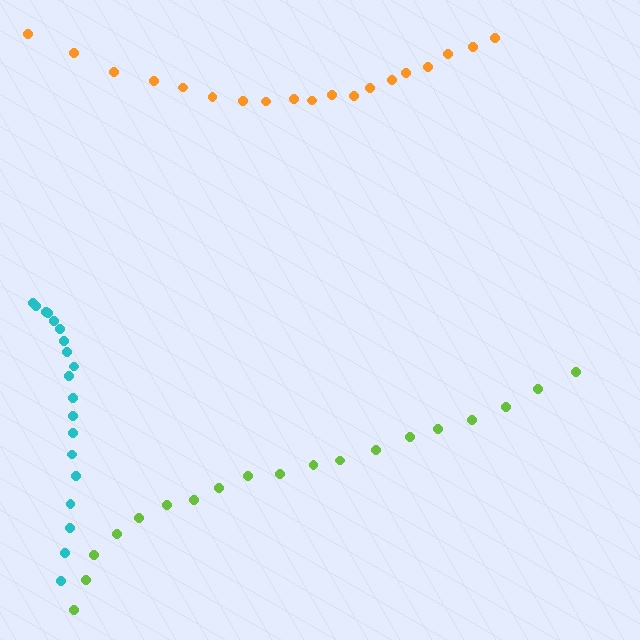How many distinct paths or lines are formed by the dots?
There are 3 distinct paths.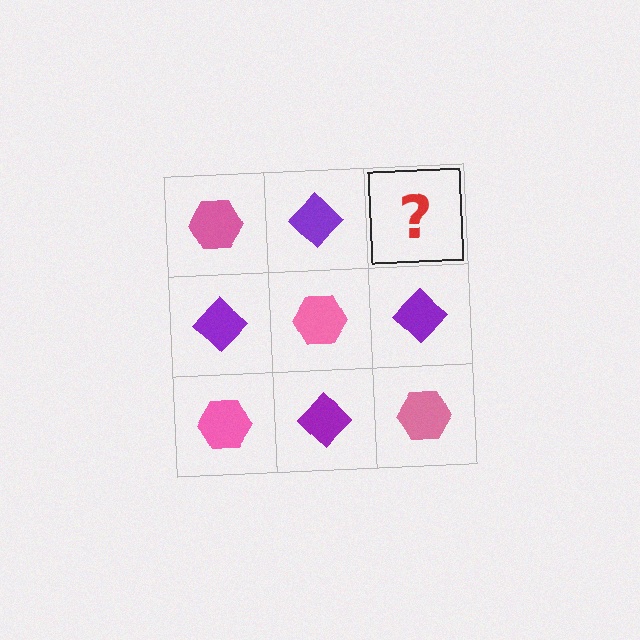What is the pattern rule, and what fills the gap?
The rule is that it alternates pink hexagon and purple diamond in a checkerboard pattern. The gap should be filled with a pink hexagon.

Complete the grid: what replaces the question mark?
The question mark should be replaced with a pink hexagon.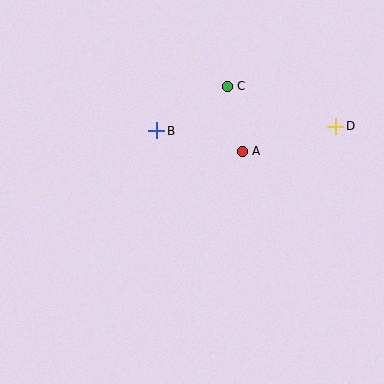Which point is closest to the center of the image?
Point A at (242, 151) is closest to the center.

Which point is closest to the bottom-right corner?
Point D is closest to the bottom-right corner.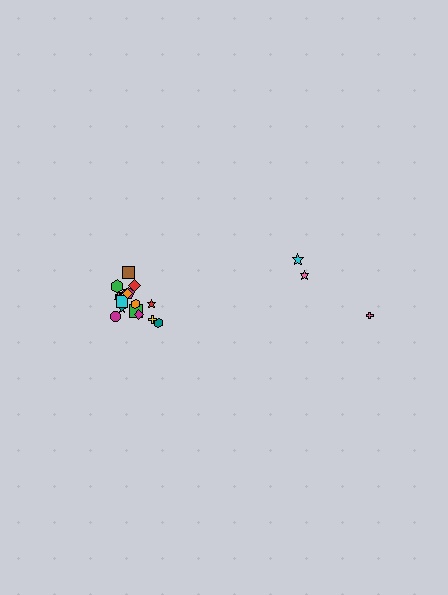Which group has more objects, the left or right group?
The left group.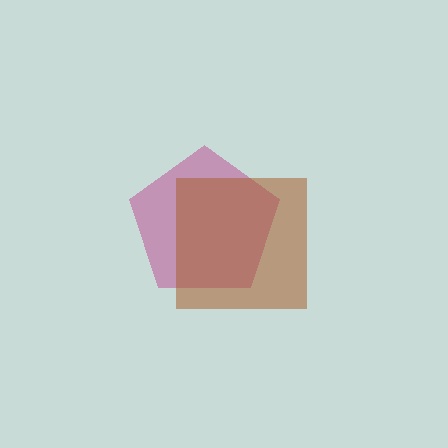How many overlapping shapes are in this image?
There are 2 overlapping shapes in the image.